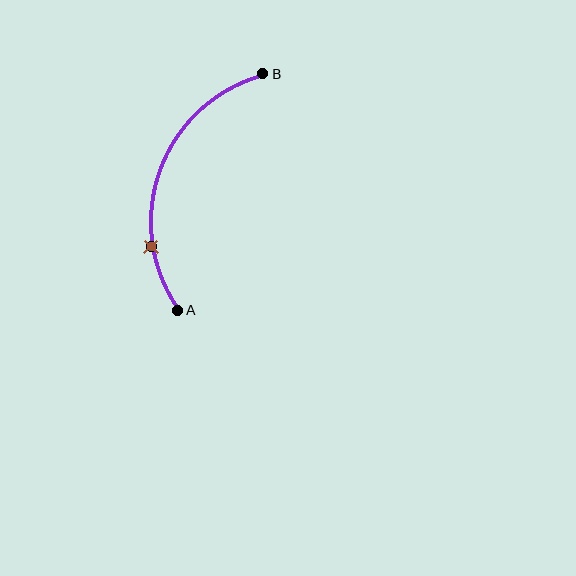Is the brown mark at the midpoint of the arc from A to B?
No. The brown mark lies on the arc but is closer to endpoint A. The arc midpoint would be at the point on the curve equidistant along the arc from both A and B.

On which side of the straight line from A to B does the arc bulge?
The arc bulges to the left of the straight line connecting A and B.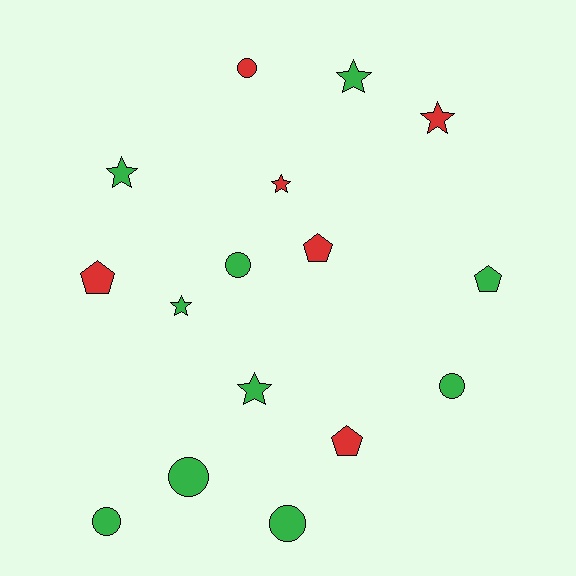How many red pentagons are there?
There are 3 red pentagons.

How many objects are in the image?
There are 16 objects.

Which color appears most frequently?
Green, with 10 objects.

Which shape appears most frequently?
Circle, with 6 objects.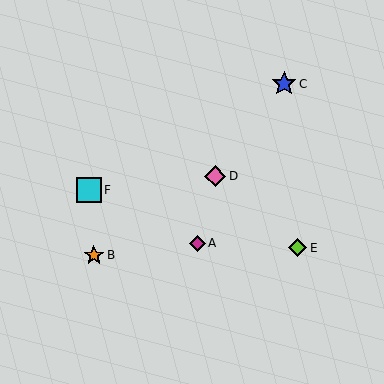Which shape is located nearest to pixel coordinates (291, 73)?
The blue star (labeled C) at (284, 84) is nearest to that location.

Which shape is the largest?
The cyan square (labeled F) is the largest.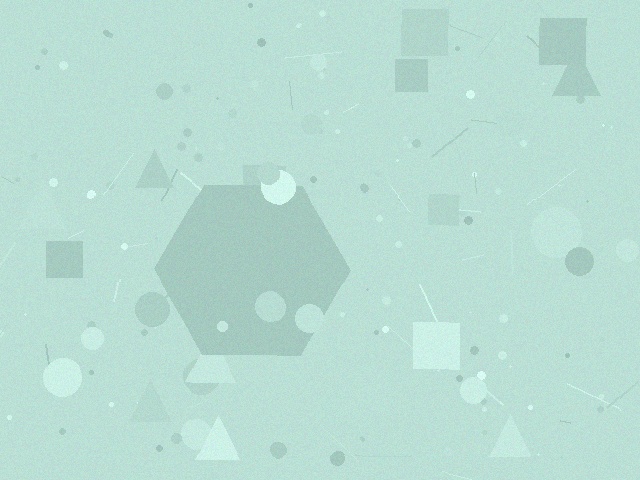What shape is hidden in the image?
A hexagon is hidden in the image.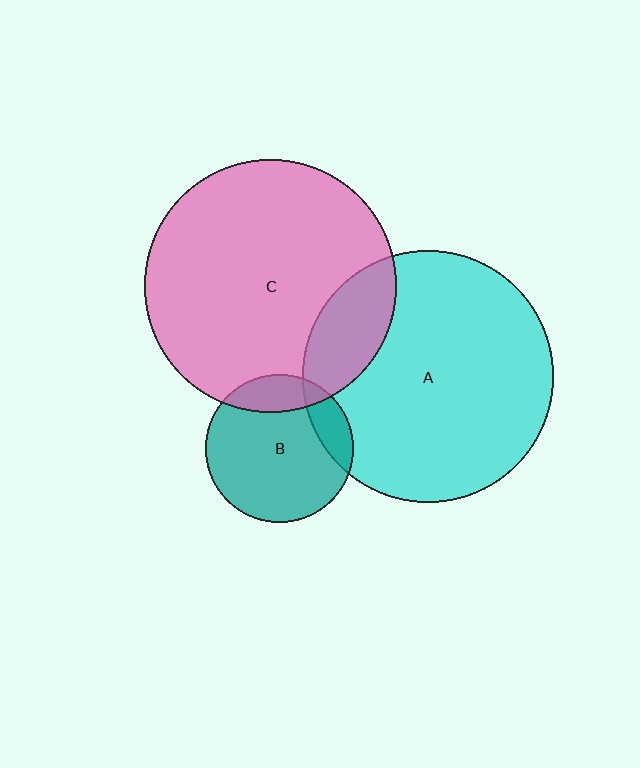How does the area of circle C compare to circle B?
Approximately 2.9 times.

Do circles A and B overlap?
Yes.